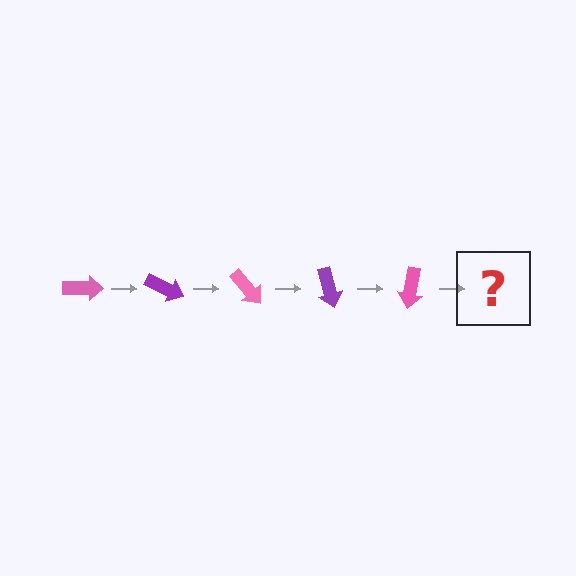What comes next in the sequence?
The next element should be a purple arrow, rotated 125 degrees from the start.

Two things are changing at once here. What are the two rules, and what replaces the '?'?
The two rules are that it rotates 25 degrees each step and the color cycles through pink and purple. The '?' should be a purple arrow, rotated 125 degrees from the start.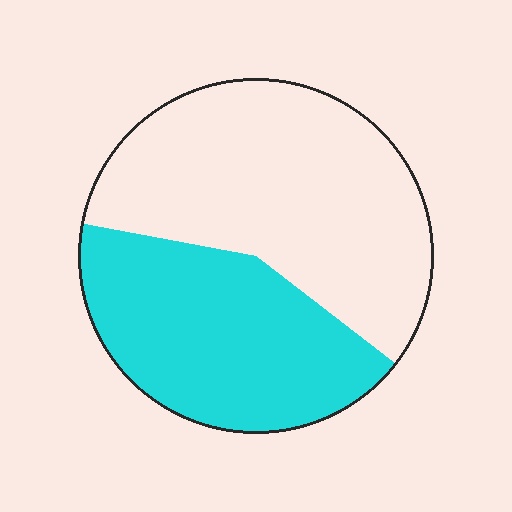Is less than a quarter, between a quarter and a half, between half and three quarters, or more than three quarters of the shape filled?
Between a quarter and a half.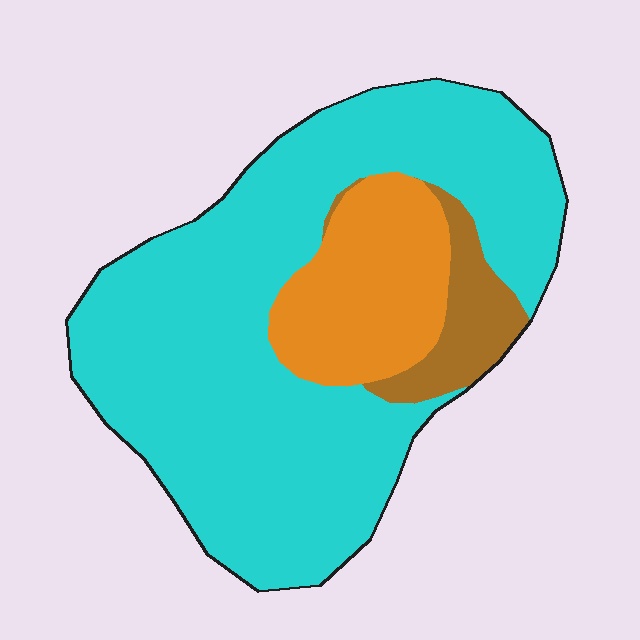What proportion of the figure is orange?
Orange takes up about one sixth (1/6) of the figure.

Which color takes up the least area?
Brown, at roughly 10%.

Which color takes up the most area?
Cyan, at roughly 75%.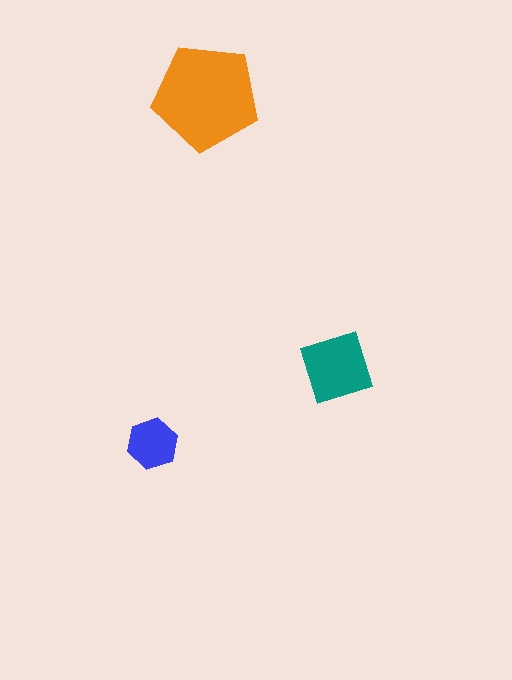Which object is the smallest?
The blue hexagon.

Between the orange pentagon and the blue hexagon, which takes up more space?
The orange pentagon.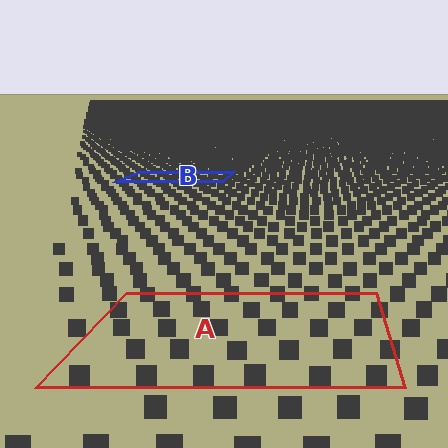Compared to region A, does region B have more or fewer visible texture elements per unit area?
Region B has more texture elements per unit area — they are packed more densely because it is farther away.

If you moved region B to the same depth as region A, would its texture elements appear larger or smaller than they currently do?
They would appear larger. At a closer depth, the same texture elements are projected at a bigger on-screen size.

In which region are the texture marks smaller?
The texture marks are smaller in region B, because it is farther away.